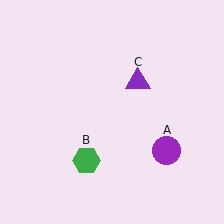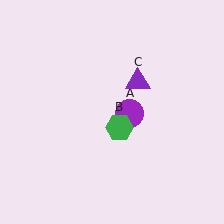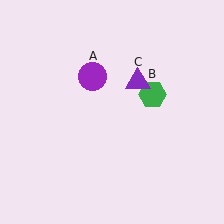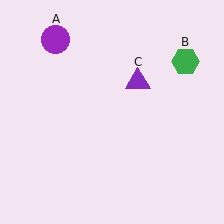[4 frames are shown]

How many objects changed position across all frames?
2 objects changed position: purple circle (object A), green hexagon (object B).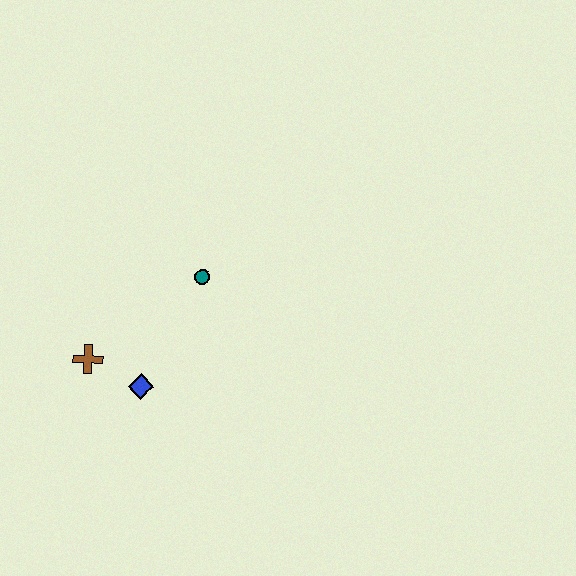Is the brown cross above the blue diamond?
Yes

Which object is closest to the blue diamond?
The brown cross is closest to the blue diamond.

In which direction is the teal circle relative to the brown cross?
The teal circle is to the right of the brown cross.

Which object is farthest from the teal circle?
The brown cross is farthest from the teal circle.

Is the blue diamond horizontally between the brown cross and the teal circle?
Yes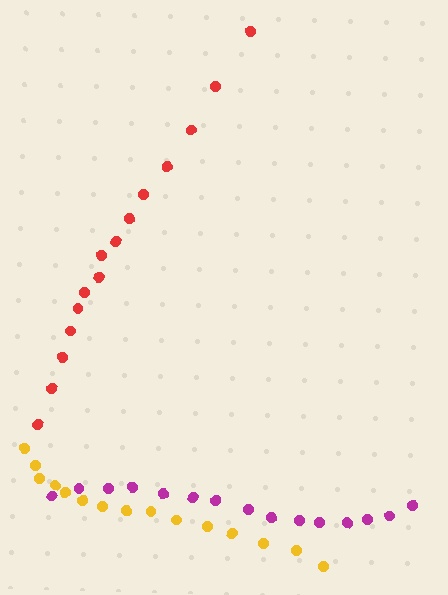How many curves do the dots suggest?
There are 3 distinct paths.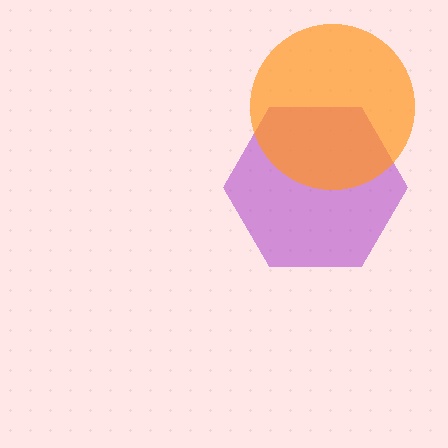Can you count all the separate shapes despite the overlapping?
Yes, there are 2 separate shapes.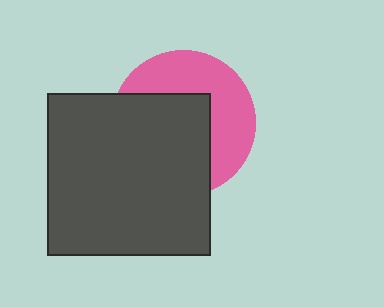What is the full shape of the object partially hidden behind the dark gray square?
The partially hidden object is a pink circle.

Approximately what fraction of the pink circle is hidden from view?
Roughly 54% of the pink circle is hidden behind the dark gray square.